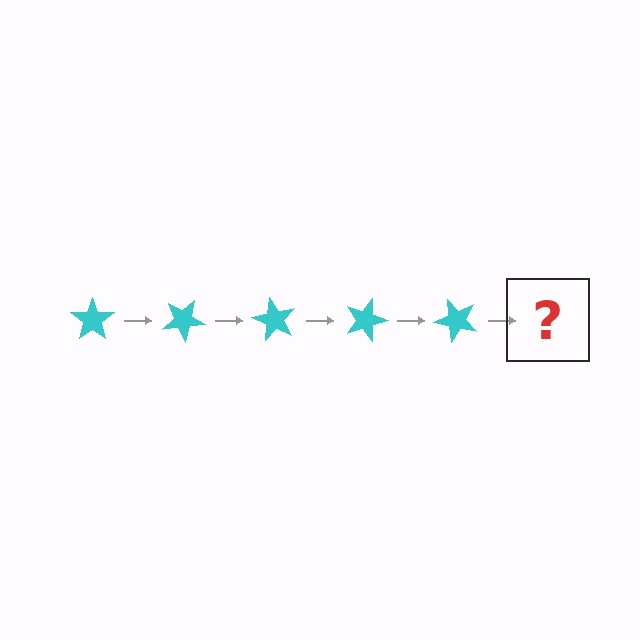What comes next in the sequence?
The next element should be a cyan star rotated 150 degrees.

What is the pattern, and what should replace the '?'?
The pattern is that the star rotates 30 degrees each step. The '?' should be a cyan star rotated 150 degrees.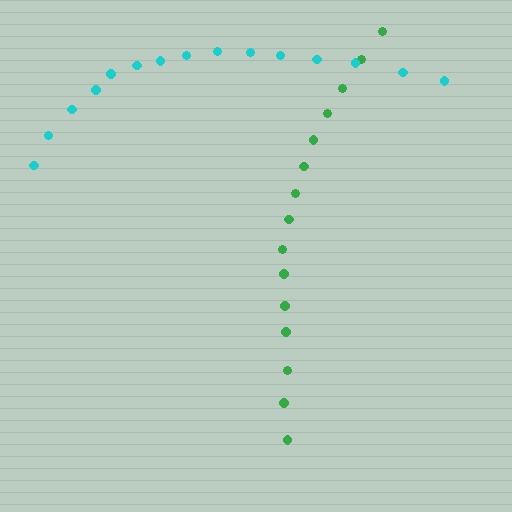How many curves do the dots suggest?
There are 2 distinct paths.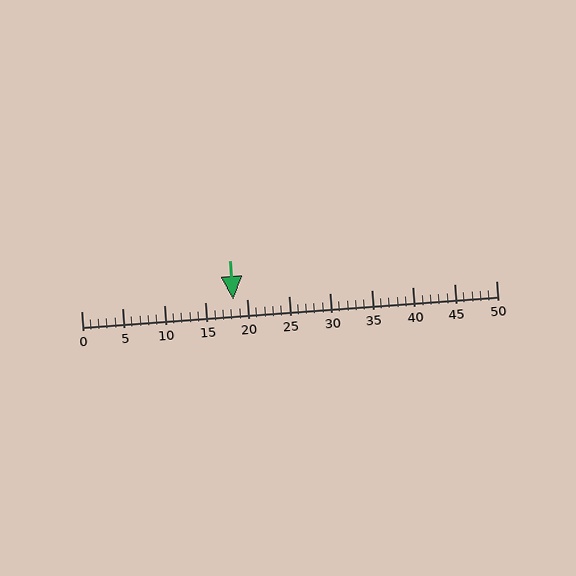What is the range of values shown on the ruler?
The ruler shows values from 0 to 50.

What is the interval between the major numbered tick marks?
The major tick marks are spaced 5 units apart.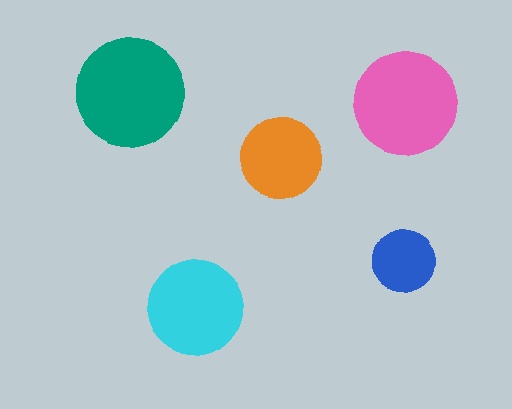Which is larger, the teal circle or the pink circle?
The teal one.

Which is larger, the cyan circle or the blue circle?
The cyan one.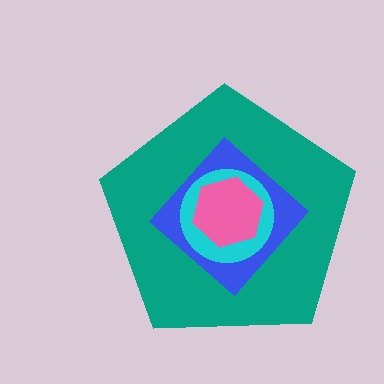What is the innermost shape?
The pink hexagon.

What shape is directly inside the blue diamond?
The cyan circle.